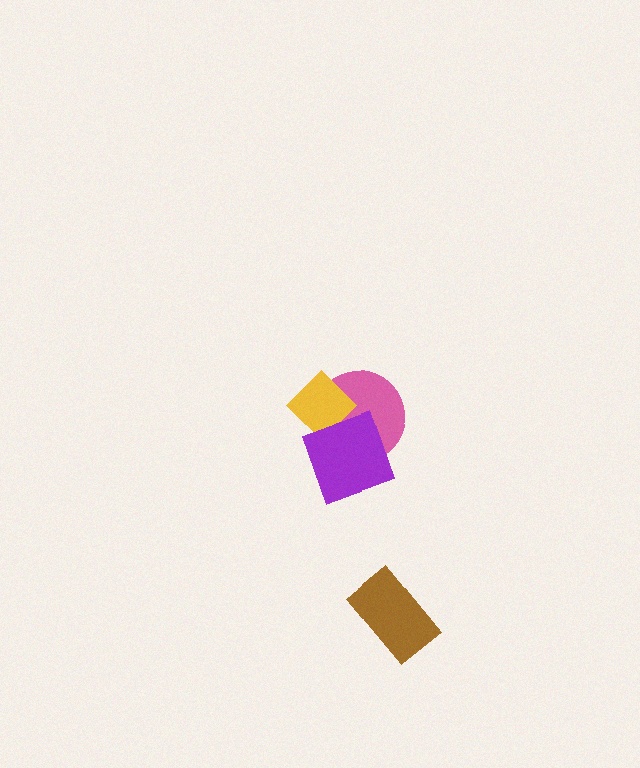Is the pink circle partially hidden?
Yes, it is partially covered by another shape.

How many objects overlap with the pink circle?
2 objects overlap with the pink circle.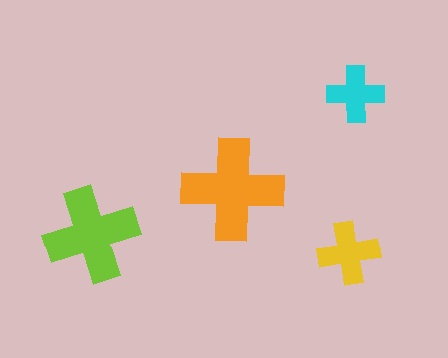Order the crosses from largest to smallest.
the orange one, the lime one, the yellow one, the cyan one.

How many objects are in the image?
There are 4 objects in the image.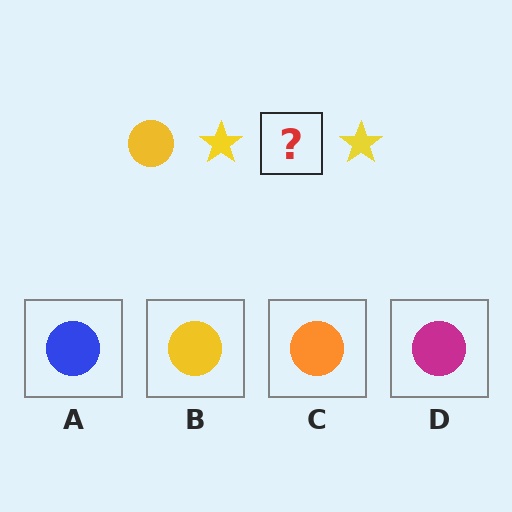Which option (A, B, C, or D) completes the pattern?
B.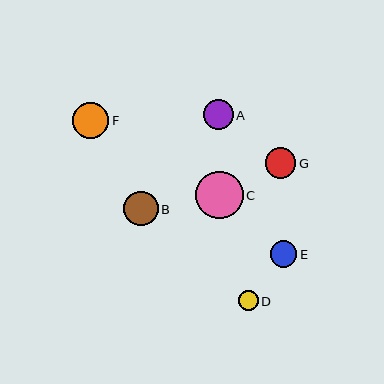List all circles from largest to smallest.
From largest to smallest: C, F, B, G, A, E, D.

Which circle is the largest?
Circle C is the largest with a size of approximately 47 pixels.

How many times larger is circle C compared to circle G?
Circle C is approximately 1.6 times the size of circle G.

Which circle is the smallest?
Circle D is the smallest with a size of approximately 19 pixels.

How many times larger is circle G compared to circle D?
Circle G is approximately 1.6 times the size of circle D.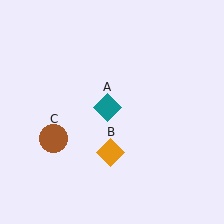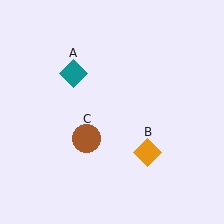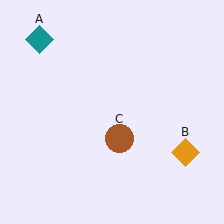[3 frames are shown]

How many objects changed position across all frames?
3 objects changed position: teal diamond (object A), orange diamond (object B), brown circle (object C).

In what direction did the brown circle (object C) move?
The brown circle (object C) moved right.